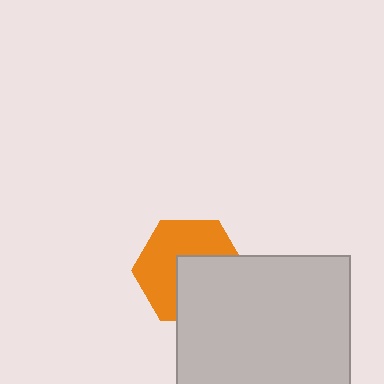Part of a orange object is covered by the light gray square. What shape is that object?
It is a hexagon.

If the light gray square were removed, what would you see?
You would see the complete orange hexagon.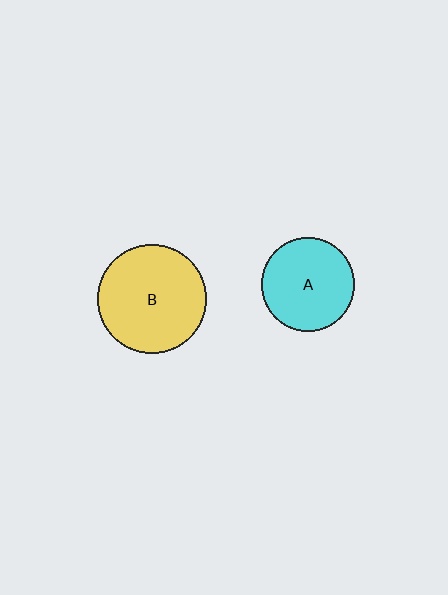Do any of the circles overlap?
No, none of the circles overlap.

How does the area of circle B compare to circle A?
Approximately 1.4 times.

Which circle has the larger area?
Circle B (yellow).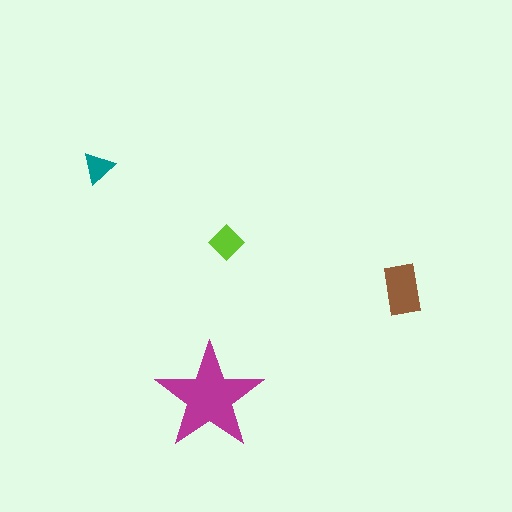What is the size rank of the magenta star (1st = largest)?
1st.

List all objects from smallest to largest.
The teal triangle, the lime diamond, the brown rectangle, the magenta star.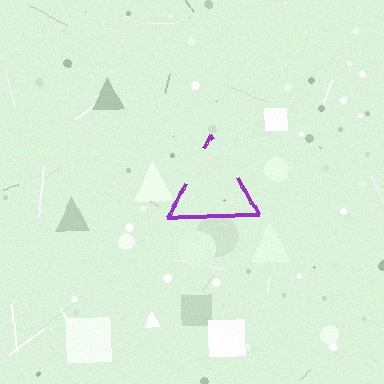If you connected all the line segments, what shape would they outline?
They would outline a triangle.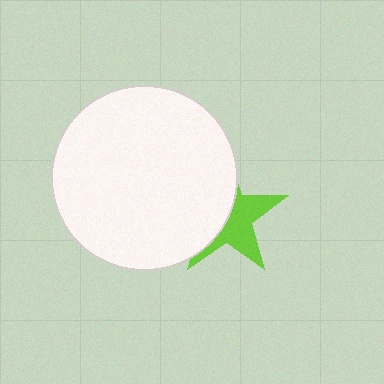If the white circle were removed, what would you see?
You would see the complete lime star.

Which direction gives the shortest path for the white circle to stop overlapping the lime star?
Moving left gives the shortest separation.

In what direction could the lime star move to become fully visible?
The lime star could move right. That would shift it out from behind the white circle entirely.